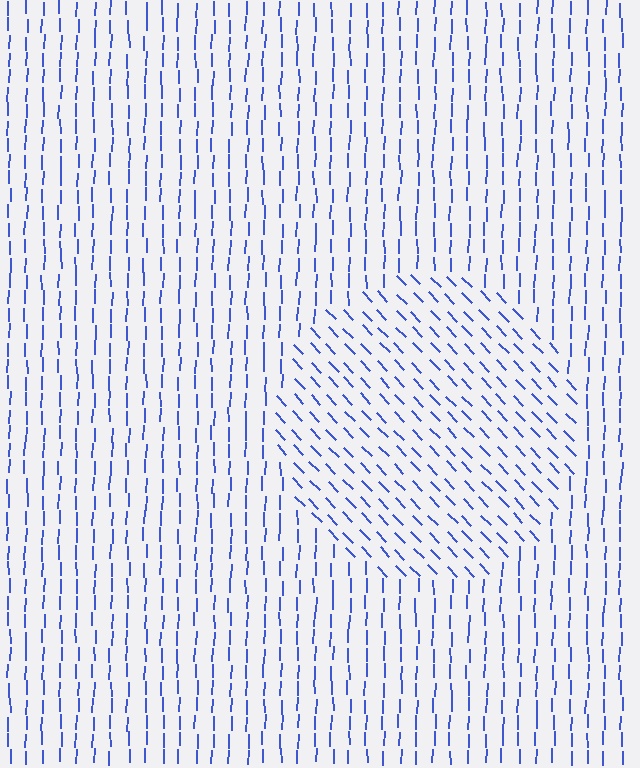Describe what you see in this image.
The image is filled with small blue line segments. A circle region in the image has lines oriented differently from the surrounding lines, creating a visible texture boundary.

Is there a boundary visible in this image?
Yes, there is a texture boundary formed by a change in line orientation.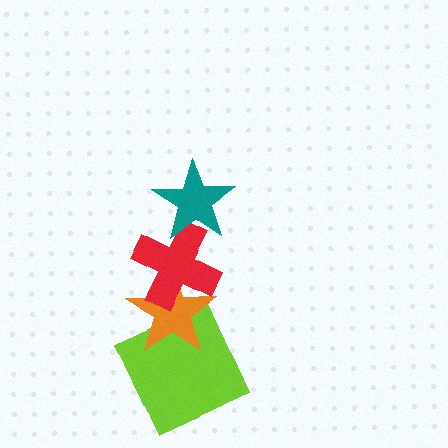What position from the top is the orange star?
The orange star is 3rd from the top.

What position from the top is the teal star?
The teal star is 1st from the top.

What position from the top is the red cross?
The red cross is 2nd from the top.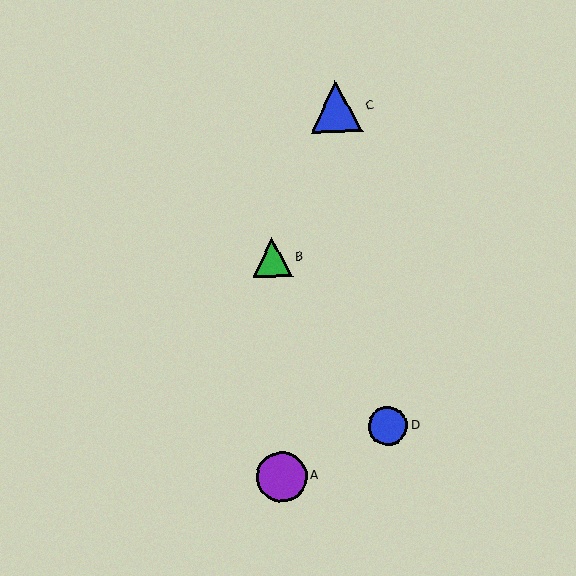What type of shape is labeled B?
Shape B is a green triangle.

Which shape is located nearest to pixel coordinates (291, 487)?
The purple circle (labeled A) at (282, 477) is nearest to that location.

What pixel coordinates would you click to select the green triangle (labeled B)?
Click at (272, 257) to select the green triangle B.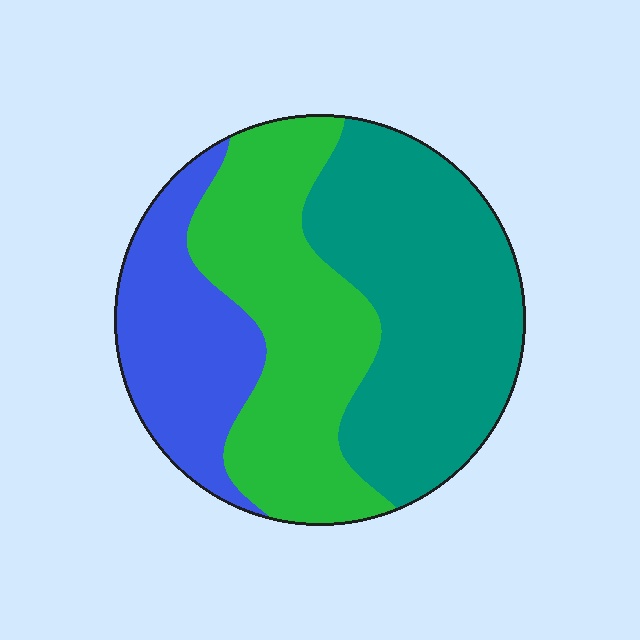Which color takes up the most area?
Teal, at roughly 40%.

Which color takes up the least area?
Blue, at roughly 25%.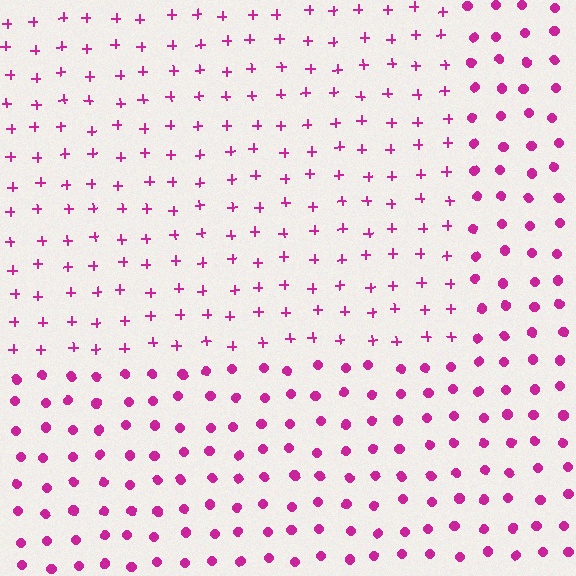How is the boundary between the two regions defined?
The boundary is defined by a change in element shape: plus signs inside vs. circles outside. All elements share the same color and spacing.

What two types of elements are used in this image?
The image uses plus signs inside the rectangle region and circles outside it.